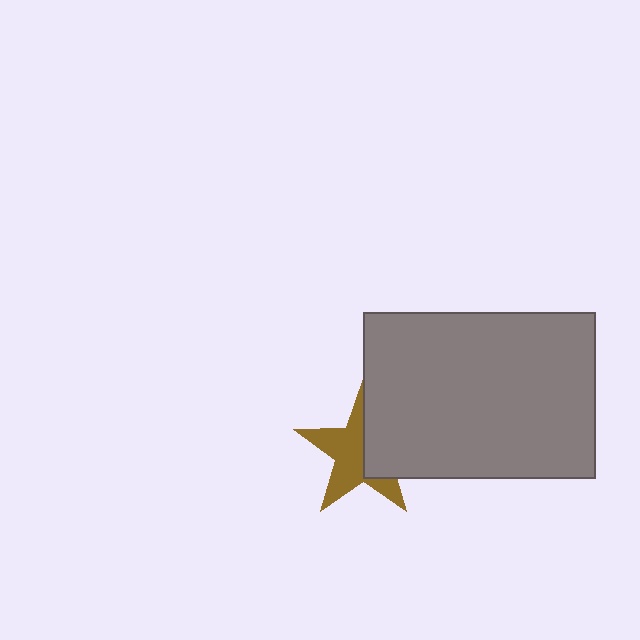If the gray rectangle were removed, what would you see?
You would see the complete brown star.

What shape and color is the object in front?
The object in front is a gray rectangle.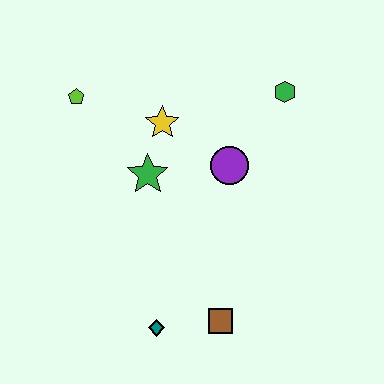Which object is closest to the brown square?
The teal diamond is closest to the brown square.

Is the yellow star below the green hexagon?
Yes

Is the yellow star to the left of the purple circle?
Yes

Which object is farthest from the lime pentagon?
The brown square is farthest from the lime pentagon.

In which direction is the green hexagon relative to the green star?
The green hexagon is to the right of the green star.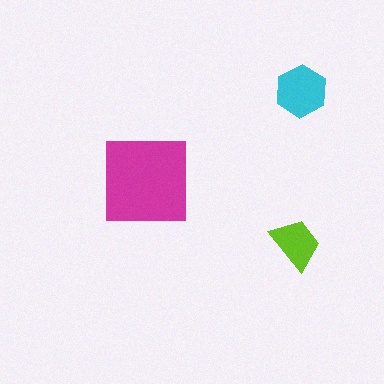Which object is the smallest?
The lime trapezoid.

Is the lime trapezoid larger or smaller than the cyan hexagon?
Smaller.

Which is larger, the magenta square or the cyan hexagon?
The magenta square.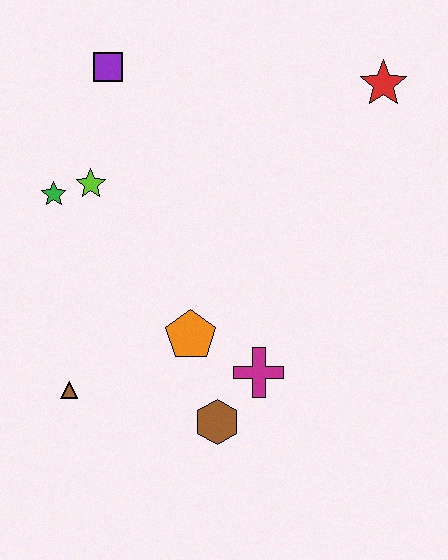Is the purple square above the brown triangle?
Yes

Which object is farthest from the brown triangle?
The red star is farthest from the brown triangle.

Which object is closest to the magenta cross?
The brown hexagon is closest to the magenta cross.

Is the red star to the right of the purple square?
Yes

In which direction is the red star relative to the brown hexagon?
The red star is above the brown hexagon.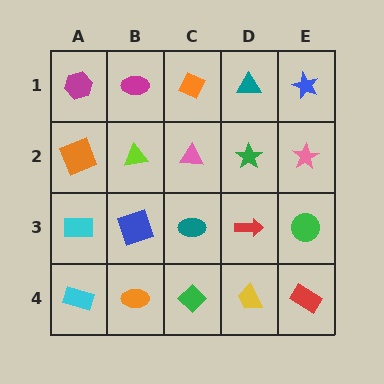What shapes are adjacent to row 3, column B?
A lime triangle (row 2, column B), an orange ellipse (row 4, column B), a cyan rectangle (row 3, column A), a teal ellipse (row 3, column C).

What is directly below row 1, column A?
An orange square.